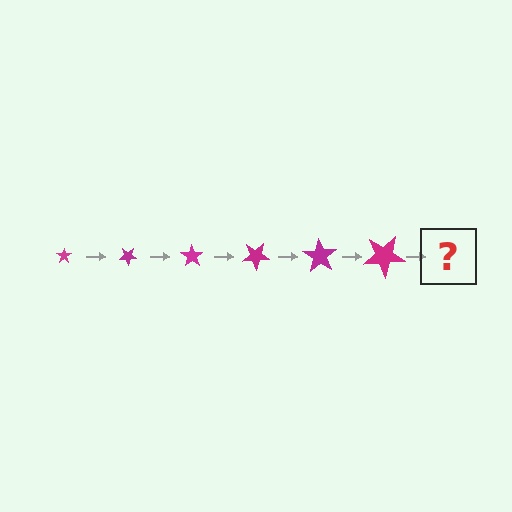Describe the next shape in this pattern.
It should be a star, larger than the previous one and rotated 210 degrees from the start.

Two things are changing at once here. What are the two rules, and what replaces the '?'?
The two rules are that the star grows larger each step and it rotates 35 degrees each step. The '?' should be a star, larger than the previous one and rotated 210 degrees from the start.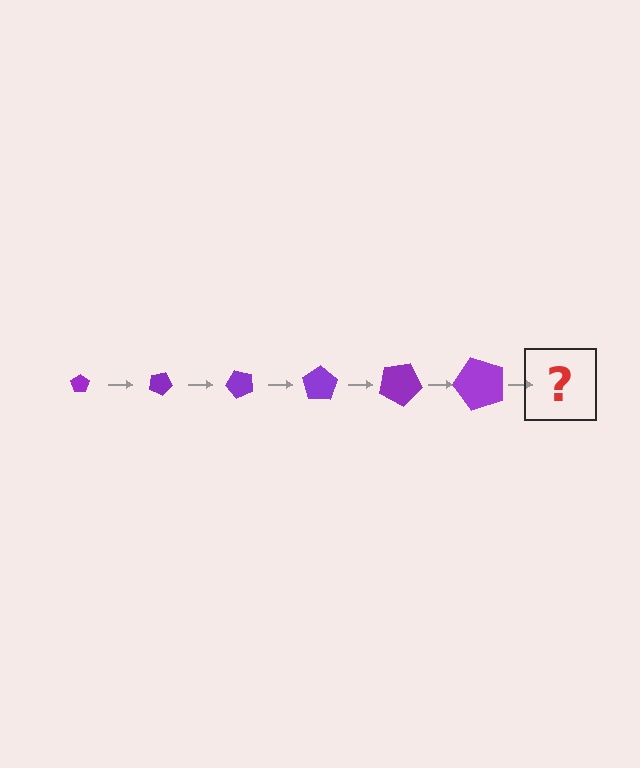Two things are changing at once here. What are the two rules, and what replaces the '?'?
The two rules are that the pentagon grows larger each step and it rotates 25 degrees each step. The '?' should be a pentagon, larger than the previous one and rotated 150 degrees from the start.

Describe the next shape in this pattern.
It should be a pentagon, larger than the previous one and rotated 150 degrees from the start.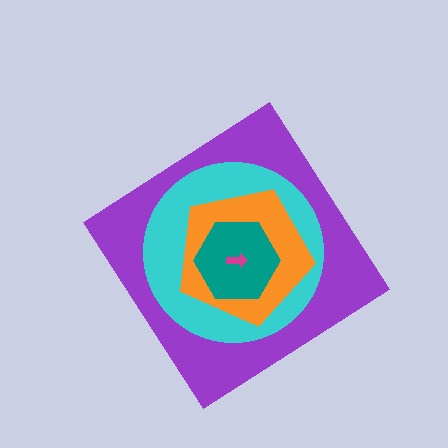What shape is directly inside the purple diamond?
The cyan circle.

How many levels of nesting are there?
5.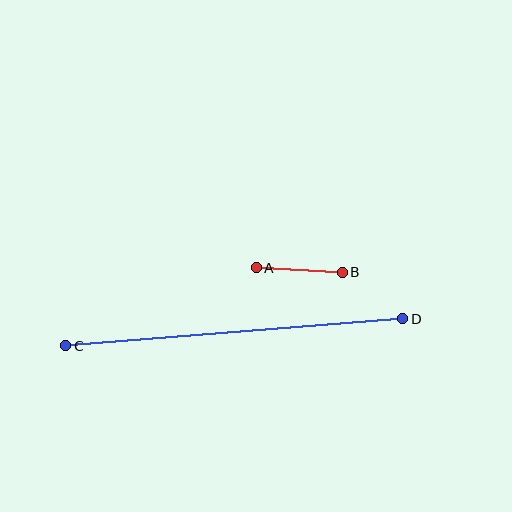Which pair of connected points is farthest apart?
Points C and D are farthest apart.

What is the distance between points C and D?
The distance is approximately 338 pixels.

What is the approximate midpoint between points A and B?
The midpoint is at approximately (299, 270) pixels.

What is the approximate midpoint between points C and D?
The midpoint is at approximately (234, 332) pixels.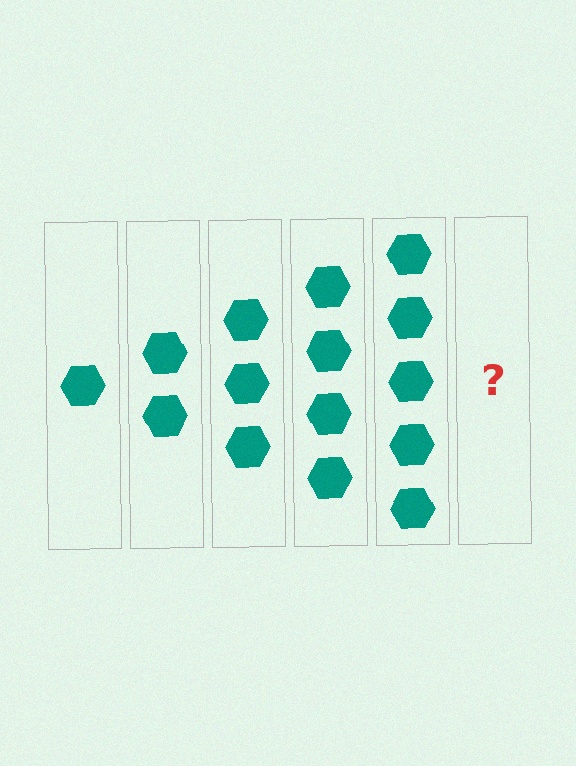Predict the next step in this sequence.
The next step is 6 hexagons.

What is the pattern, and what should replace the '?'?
The pattern is that each step adds one more hexagon. The '?' should be 6 hexagons.